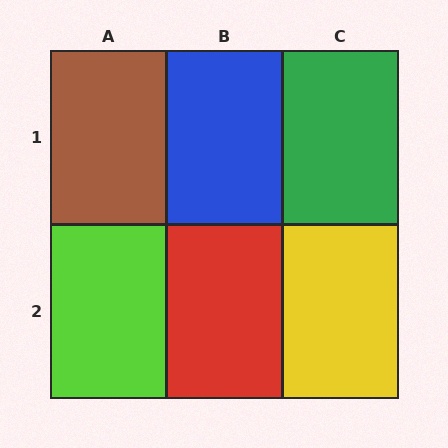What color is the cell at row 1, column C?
Green.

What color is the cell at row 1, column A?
Brown.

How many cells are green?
1 cell is green.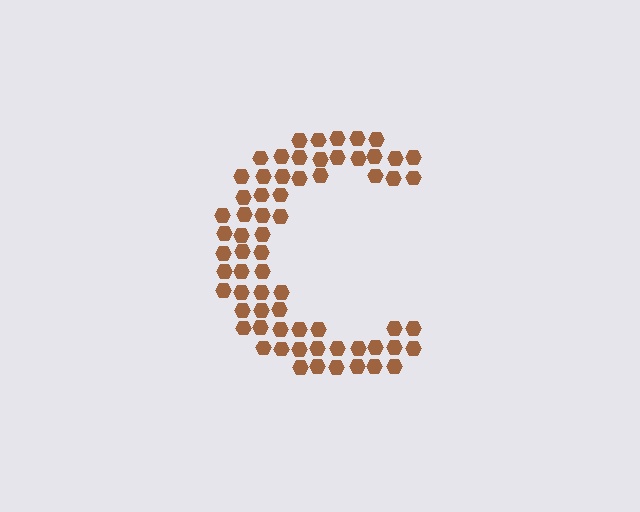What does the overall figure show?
The overall figure shows the letter C.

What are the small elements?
The small elements are hexagons.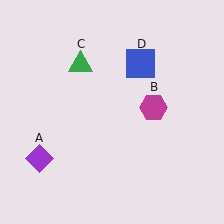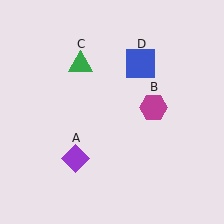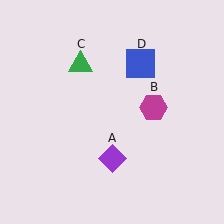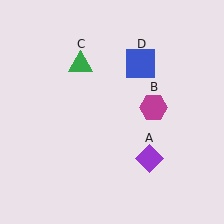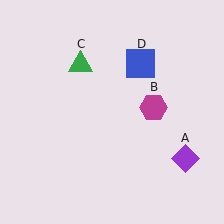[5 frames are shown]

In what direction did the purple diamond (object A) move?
The purple diamond (object A) moved right.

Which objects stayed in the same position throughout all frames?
Magenta hexagon (object B) and green triangle (object C) and blue square (object D) remained stationary.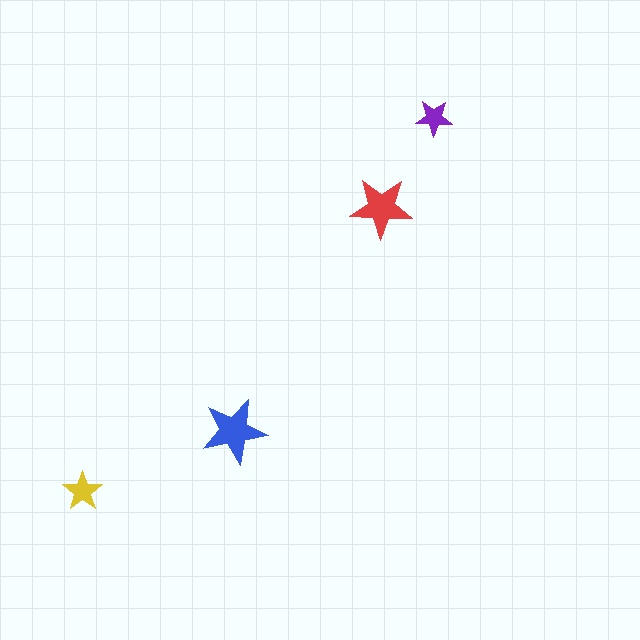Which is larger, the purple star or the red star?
The red one.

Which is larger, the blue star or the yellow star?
The blue one.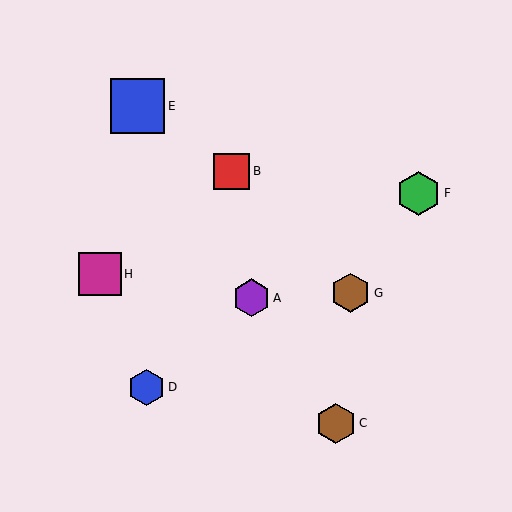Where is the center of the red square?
The center of the red square is at (232, 171).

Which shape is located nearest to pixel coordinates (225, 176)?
The red square (labeled B) at (232, 171) is nearest to that location.